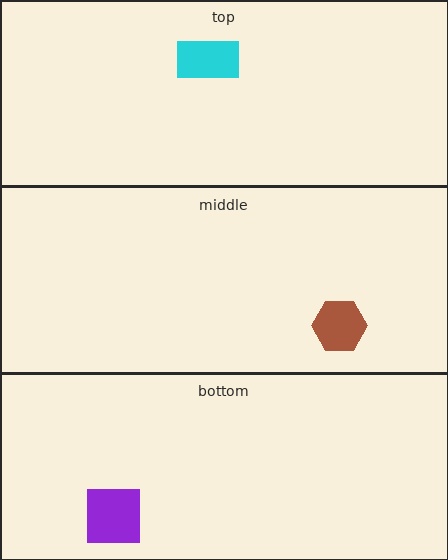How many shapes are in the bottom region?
1.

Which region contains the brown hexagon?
The middle region.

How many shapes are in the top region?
1.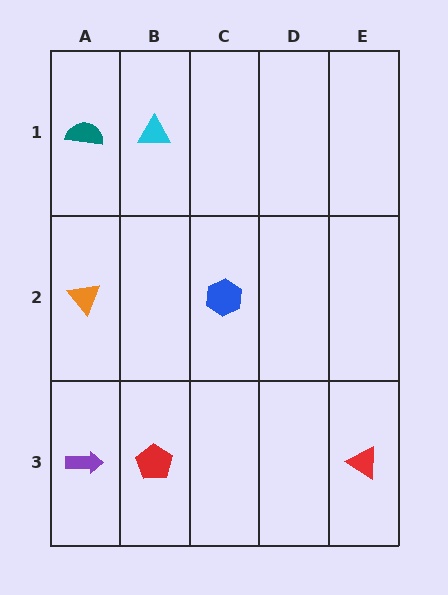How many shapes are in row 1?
2 shapes.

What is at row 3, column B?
A red pentagon.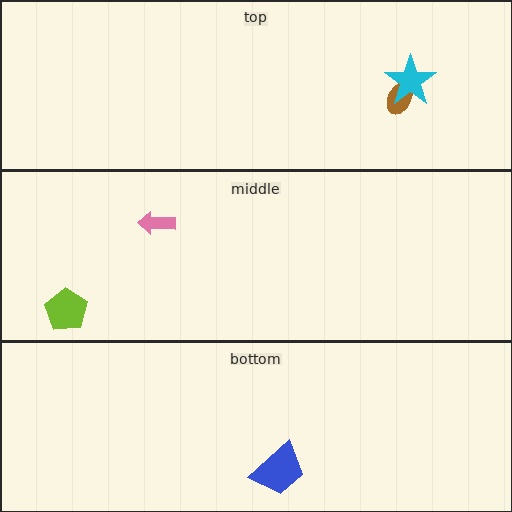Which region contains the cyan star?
The top region.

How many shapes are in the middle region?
2.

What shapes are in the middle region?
The lime pentagon, the pink arrow.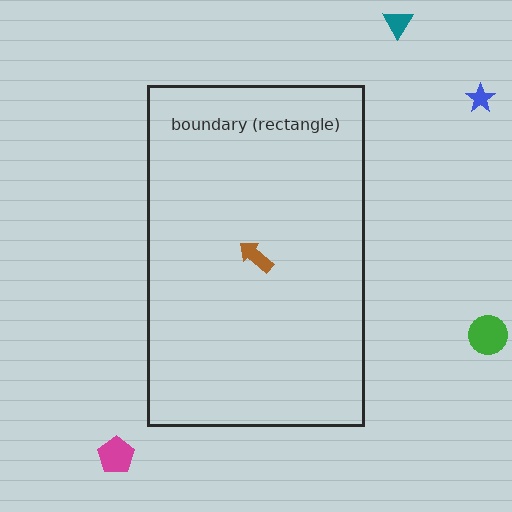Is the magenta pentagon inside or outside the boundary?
Outside.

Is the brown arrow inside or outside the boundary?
Inside.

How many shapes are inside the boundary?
1 inside, 4 outside.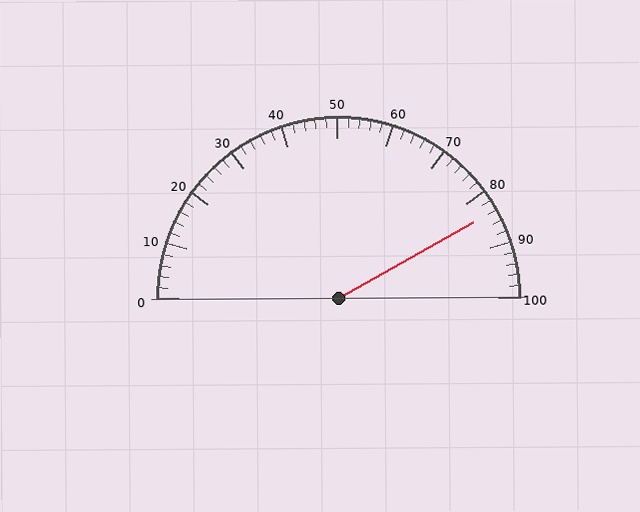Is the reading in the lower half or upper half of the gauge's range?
The reading is in the upper half of the range (0 to 100).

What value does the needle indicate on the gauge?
The needle indicates approximately 84.